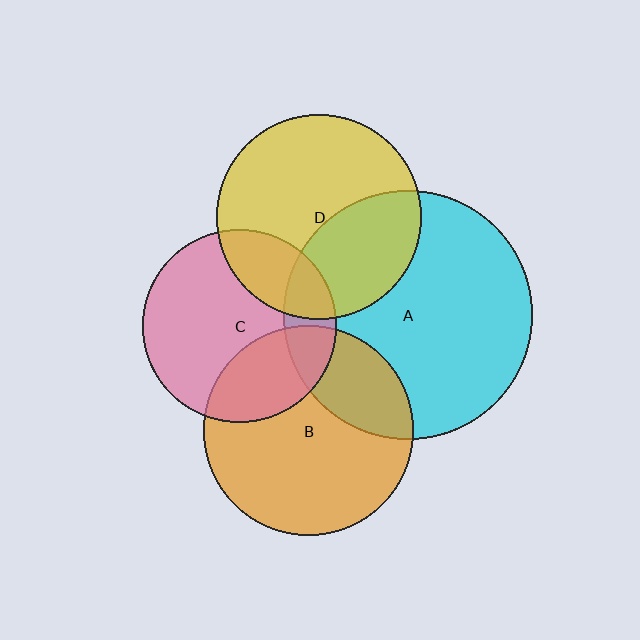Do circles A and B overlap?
Yes.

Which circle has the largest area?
Circle A (cyan).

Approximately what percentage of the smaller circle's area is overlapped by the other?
Approximately 25%.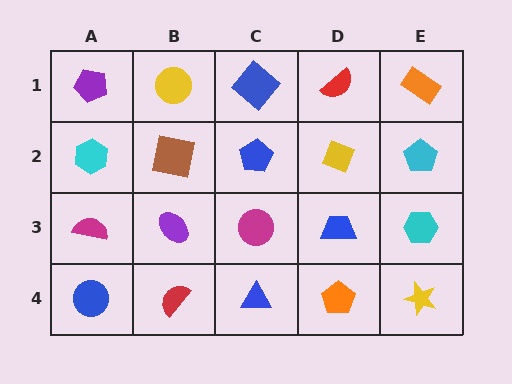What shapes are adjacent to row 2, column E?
An orange rectangle (row 1, column E), a cyan hexagon (row 3, column E), a yellow diamond (row 2, column D).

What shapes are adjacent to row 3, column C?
A blue pentagon (row 2, column C), a blue triangle (row 4, column C), a purple ellipse (row 3, column B), a blue trapezoid (row 3, column D).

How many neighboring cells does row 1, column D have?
3.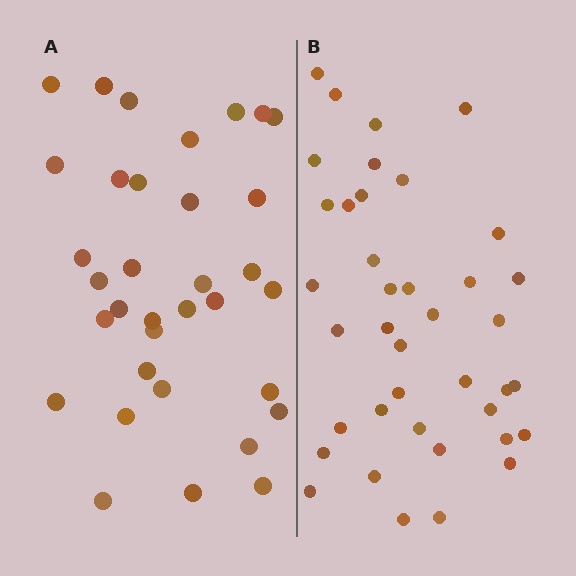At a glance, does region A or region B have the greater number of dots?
Region B (the right region) has more dots.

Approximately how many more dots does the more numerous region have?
Region B has about 5 more dots than region A.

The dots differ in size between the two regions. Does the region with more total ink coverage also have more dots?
No. Region A has more total ink coverage because its dots are larger, but region B actually contains more individual dots. Total area can be misleading — the number of items is what matters here.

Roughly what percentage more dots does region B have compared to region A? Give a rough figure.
About 15% more.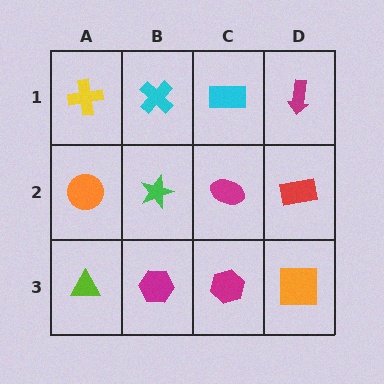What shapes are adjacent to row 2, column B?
A cyan cross (row 1, column B), a magenta hexagon (row 3, column B), an orange circle (row 2, column A), a magenta ellipse (row 2, column C).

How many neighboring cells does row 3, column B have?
3.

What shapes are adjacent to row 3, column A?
An orange circle (row 2, column A), a magenta hexagon (row 3, column B).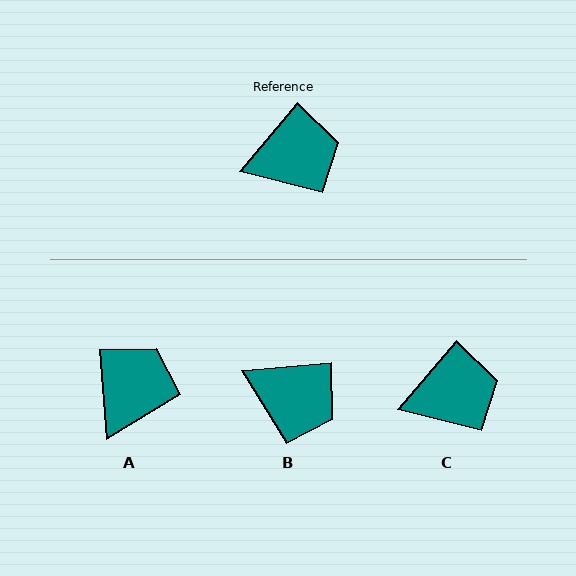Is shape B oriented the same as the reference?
No, it is off by about 45 degrees.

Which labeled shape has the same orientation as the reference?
C.